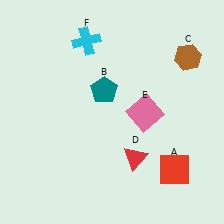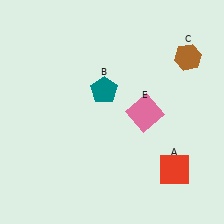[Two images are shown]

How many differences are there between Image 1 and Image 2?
There are 2 differences between the two images.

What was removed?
The cyan cross (F), the red triangle (D) were removed in Image 2.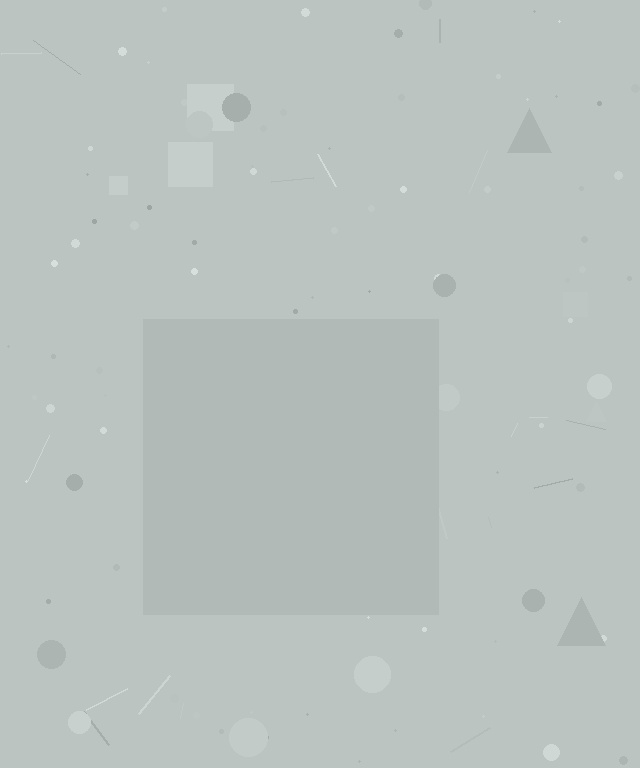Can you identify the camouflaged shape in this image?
The camouflaged shape is a square.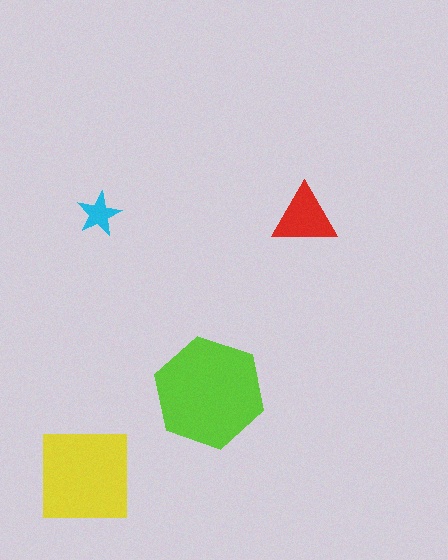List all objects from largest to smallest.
The lime hexagon, the yellow square, the red triangle, the cyan star.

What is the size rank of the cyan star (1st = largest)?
4th.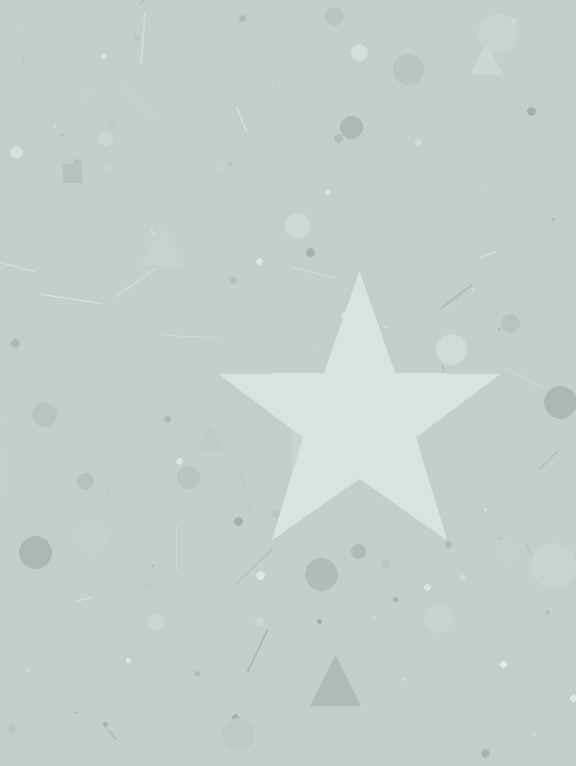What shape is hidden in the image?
A star is hidden in the image.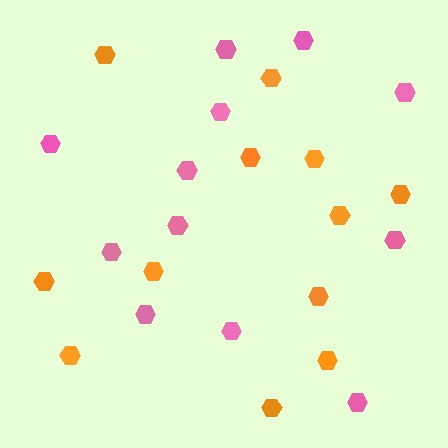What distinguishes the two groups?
There are 2 groups: one group of pink hexagons (12) and one group of orange hexagons (12).